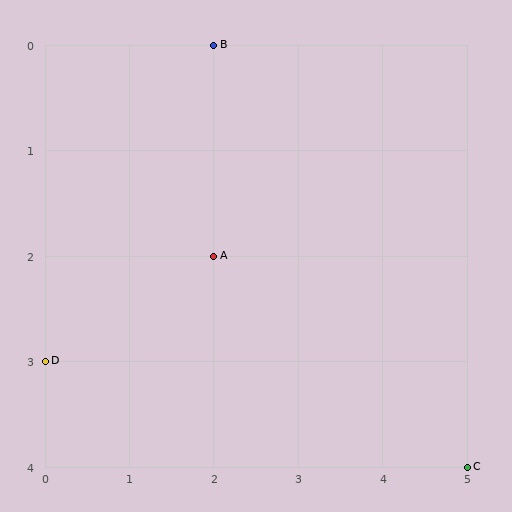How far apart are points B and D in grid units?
Points B and D are 2 columns and 3 rows apart (about 3.6 grid units diagonally).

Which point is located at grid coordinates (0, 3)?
Point D is at (0, 3).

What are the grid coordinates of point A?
Point A is at grid coordinates (2, 2).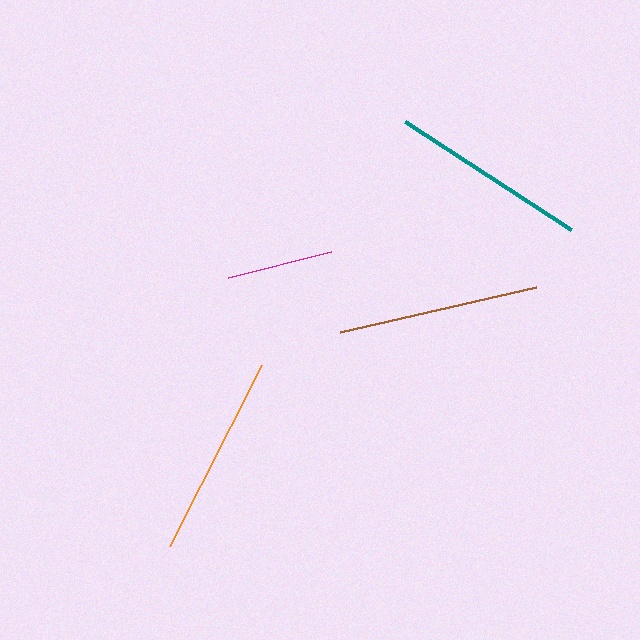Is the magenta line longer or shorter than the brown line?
The brown line is longer than the magenta line.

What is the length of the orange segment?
The orange segment is approximately 203 pixels long.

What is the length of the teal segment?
The teal segment is approximately 198 pixels long.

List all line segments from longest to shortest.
From longest to shortest: orange, brown, teal, magenta.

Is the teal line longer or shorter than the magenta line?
The teal line is longer than the magenta line.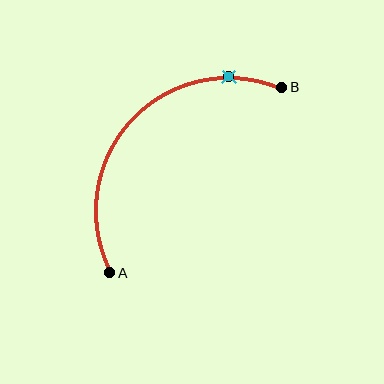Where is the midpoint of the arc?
The arc midpoint is the point on the curve farthest from the straight line joining A and B. It sits above and to the left of that line.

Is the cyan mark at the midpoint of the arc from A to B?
No. The cyan mark lies on the arc but is closer to endpoint B. The arc midpoint would be at the point on the curve equidistant along the arc from both A and B.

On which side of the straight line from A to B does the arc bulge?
The arc bulges above and to the left of the straight line connecting A and B.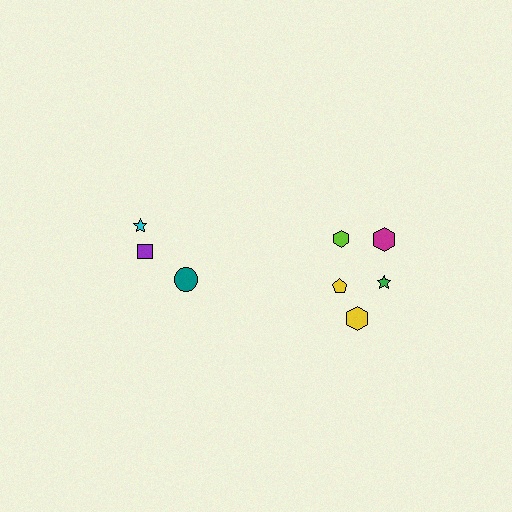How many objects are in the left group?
There are 3 objects.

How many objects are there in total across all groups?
There are 8 objects.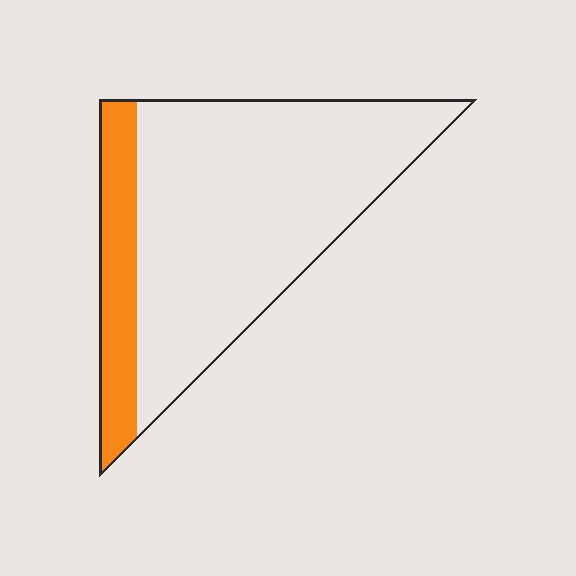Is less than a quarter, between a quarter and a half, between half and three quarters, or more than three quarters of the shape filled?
Less than a quarter.